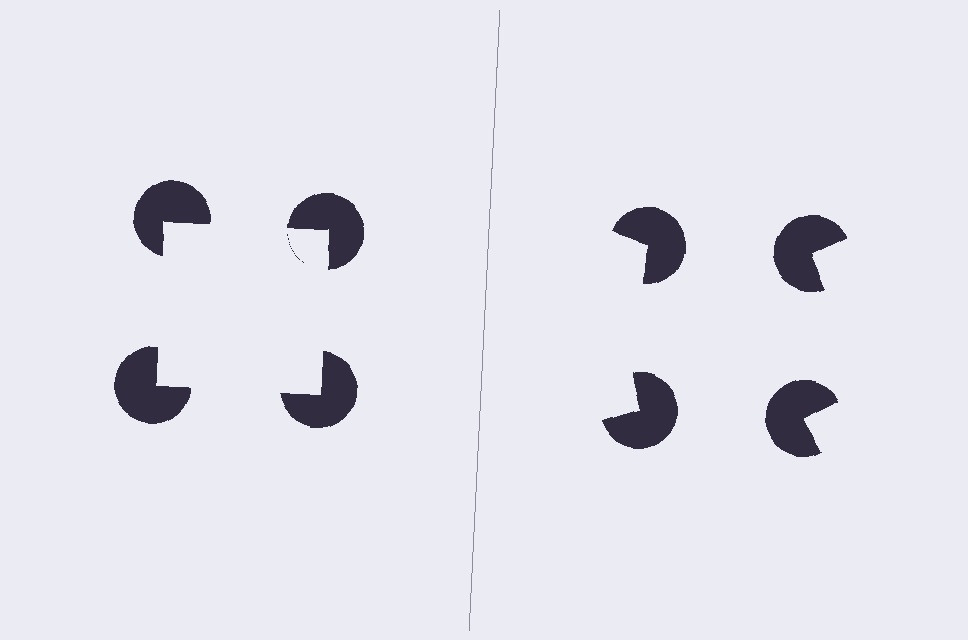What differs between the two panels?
The pac-man discs are positioned identically on both sides; only the wedge orientations differ. On the left they align to a square; on the right they are misaligned.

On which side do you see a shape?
An illusory square appears on the left side. On the right side the wedge cuts are rotated, so no coherent shape forms.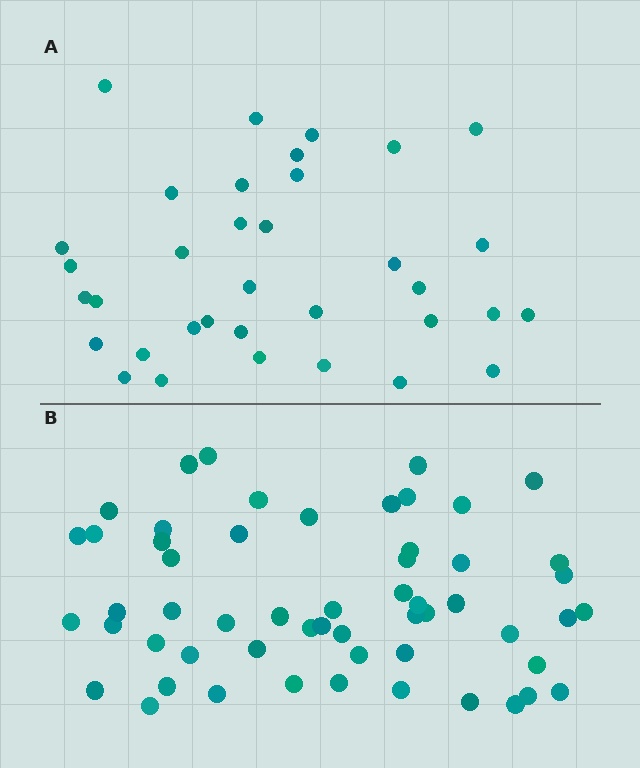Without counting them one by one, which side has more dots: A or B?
Region B (the bottom region) has more dots.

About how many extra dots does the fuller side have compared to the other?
Region B has approximately 20 more dots than region A.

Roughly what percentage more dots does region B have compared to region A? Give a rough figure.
About 60% more.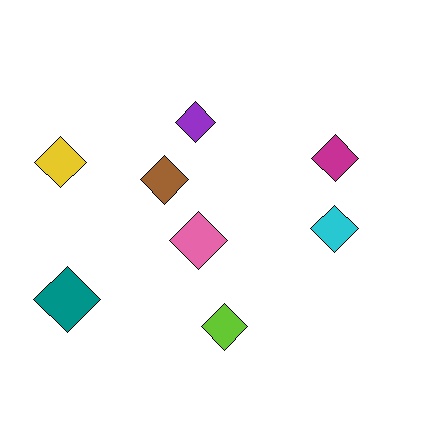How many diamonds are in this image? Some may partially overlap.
There are 8 diamonds.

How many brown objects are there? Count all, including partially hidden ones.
There is 1 brown object.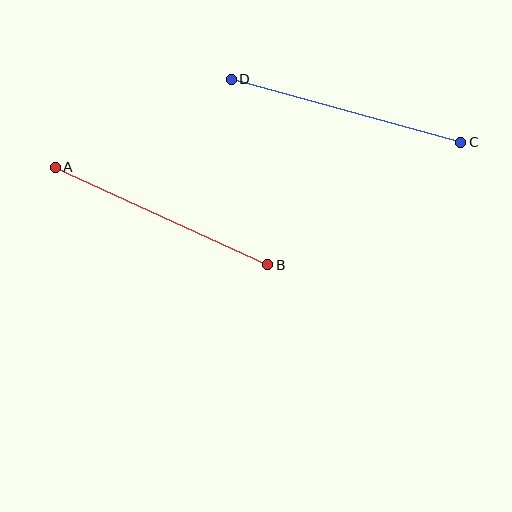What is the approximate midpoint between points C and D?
The midpoint is at approximately (346, 111) pixels.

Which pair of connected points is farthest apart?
Points C and D are farthest apart.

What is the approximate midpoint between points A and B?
The midpoint is at approximately (162, 216) pixels.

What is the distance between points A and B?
The distance is approximately 234 pixels.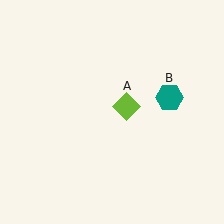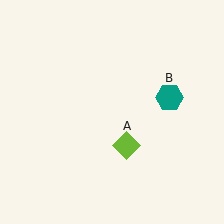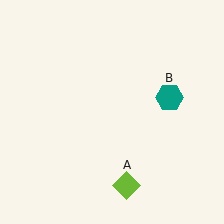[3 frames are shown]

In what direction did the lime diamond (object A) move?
The lime diamond (object A) moved down.